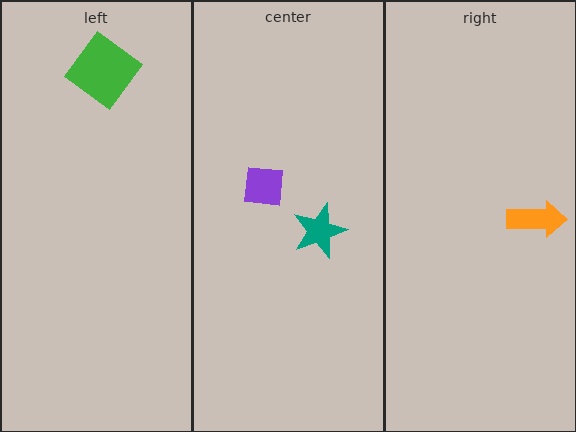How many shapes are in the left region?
1.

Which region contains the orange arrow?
The right region.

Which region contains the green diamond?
The left region.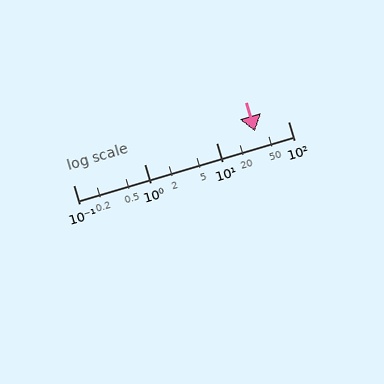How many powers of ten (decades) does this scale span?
The scale spans 3 decades, from 0.1 to 100.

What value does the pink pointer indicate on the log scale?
The pointer indicates approximately 35.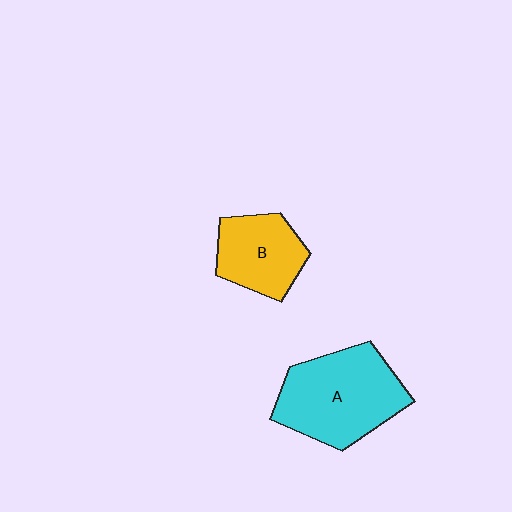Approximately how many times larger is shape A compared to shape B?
Approximately 1.6 times.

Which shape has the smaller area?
Shape B (yellow).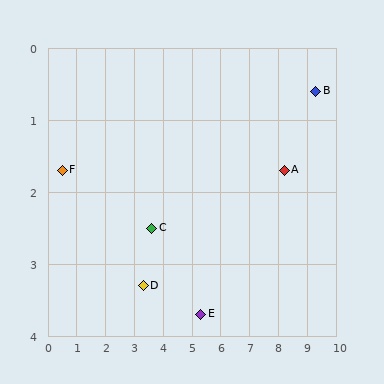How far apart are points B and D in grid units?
Points B and D are about 6.6 grid units apart.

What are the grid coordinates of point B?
Point B is at approximately (9.3, 0.6).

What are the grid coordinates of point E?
Point E is at approximately (5.3, 3.7).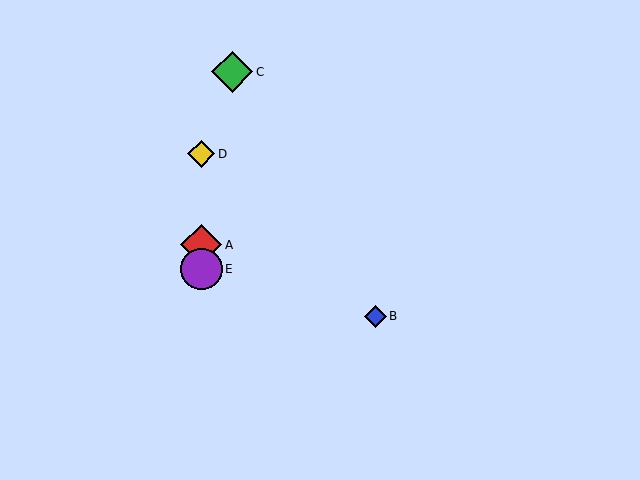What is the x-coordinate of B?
Object B is at x≈375.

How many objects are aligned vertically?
3 objects (A, D, E) are aligned vertically.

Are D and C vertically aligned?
No, D is at x≈201 and C is at x≈232.